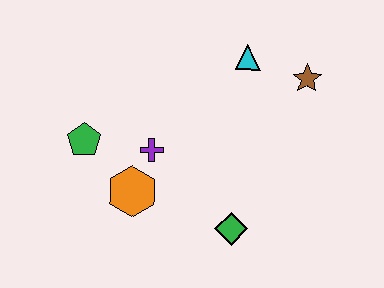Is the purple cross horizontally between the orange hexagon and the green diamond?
Yes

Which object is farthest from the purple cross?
The brown star is farthest from the purple cross.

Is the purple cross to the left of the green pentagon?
No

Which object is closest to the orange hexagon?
The purple cross is closest to the orange hexagon.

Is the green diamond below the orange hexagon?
Yes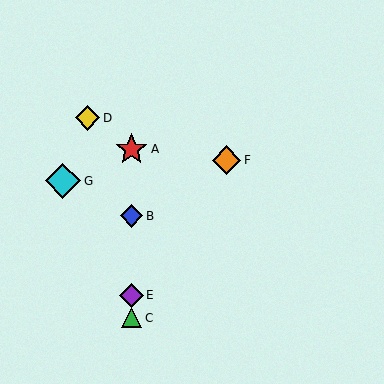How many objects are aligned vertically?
4 objects (A, B, C, E) are aligned vertically.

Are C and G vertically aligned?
No, C is at x≈132 and G is at x≈63.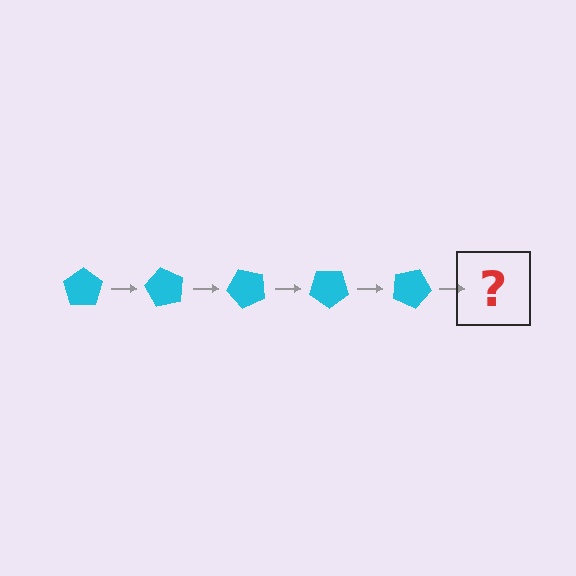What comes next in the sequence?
The next element should be a cyan pentagon rotated 300 degrees.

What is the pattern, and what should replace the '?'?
The pattern is that the pentagon rotates 60 degrees each step. The '?' should be a cyan pentagon rotated 300 degrees.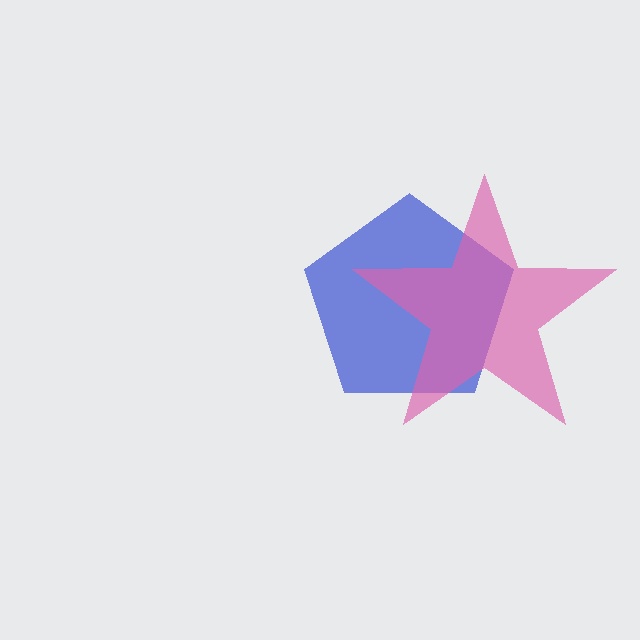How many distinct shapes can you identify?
There are 2 distinct shapes: a blue pentagon, a pink star.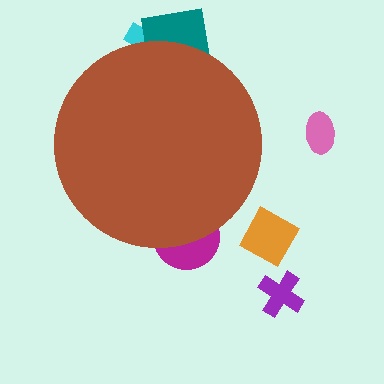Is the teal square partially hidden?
Yes, the teal square is partially hidden behind the brown circle.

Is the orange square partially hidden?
No, the orange square is fully visible.